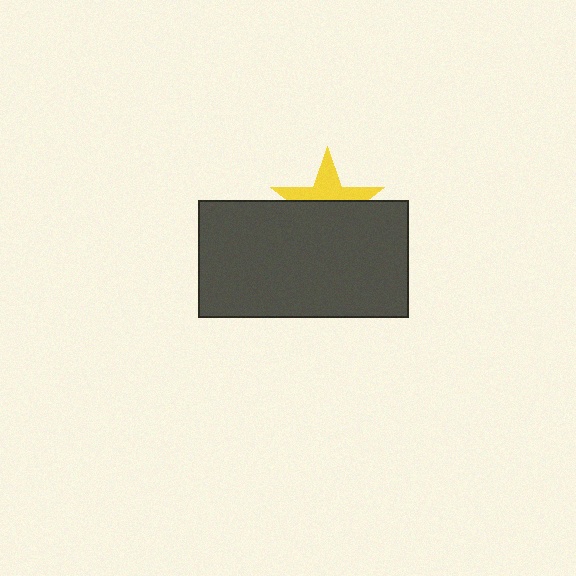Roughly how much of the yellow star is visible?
A small part of it is visible (roughly 42%).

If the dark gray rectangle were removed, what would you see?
You would see the complete yellow star.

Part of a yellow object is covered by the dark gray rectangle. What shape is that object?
It is a star.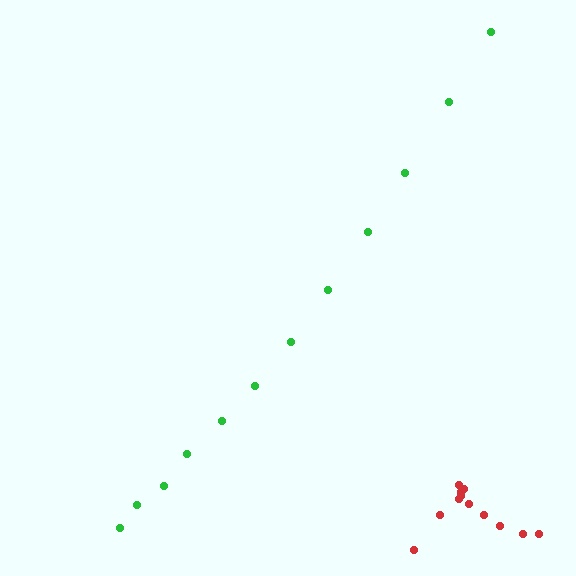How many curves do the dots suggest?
There are 2 distinct paths.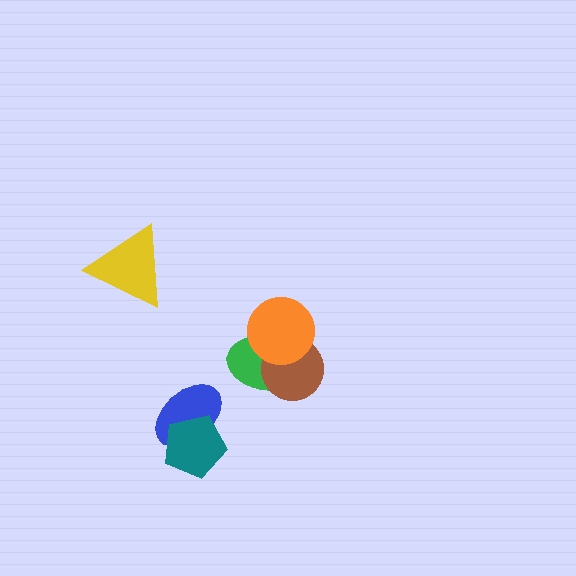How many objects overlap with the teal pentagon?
1 object overlaps with the teal pentagon.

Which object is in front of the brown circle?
The orange circle is in front of the brown circle.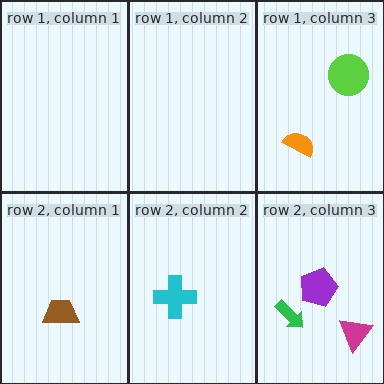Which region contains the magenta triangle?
The row 2, column 3 region.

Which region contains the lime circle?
The row 1, column 3 region.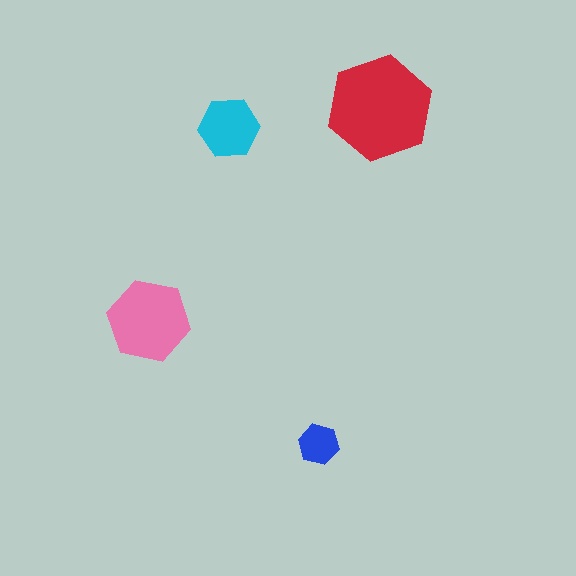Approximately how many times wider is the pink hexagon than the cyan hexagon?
About 1.5 times wider.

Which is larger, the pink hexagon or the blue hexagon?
The pink one.